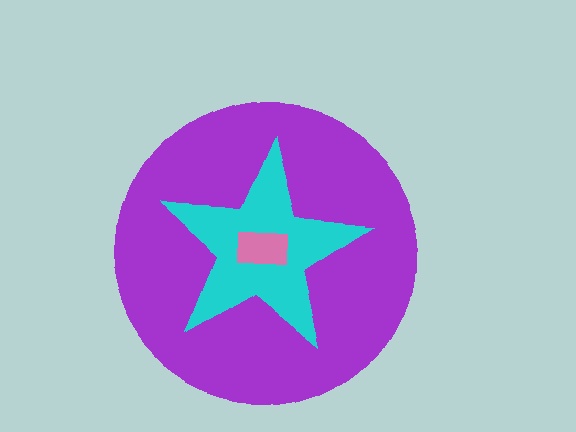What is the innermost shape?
The pink rectangle.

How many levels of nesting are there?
3.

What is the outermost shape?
The purple circle.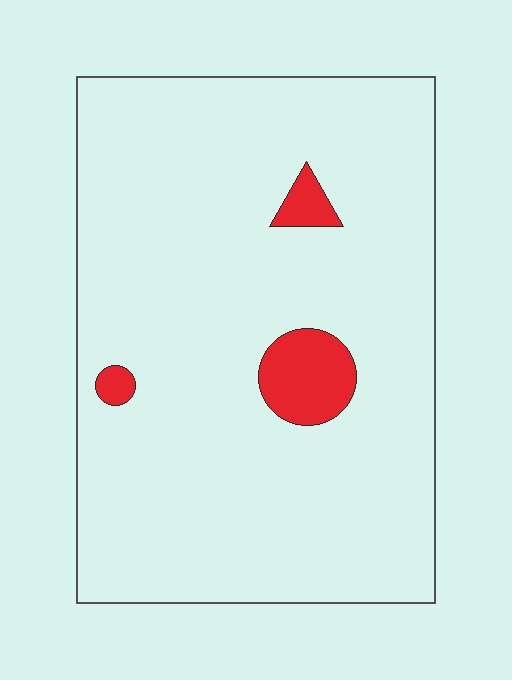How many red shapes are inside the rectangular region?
3.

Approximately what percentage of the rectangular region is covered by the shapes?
Approximately 5%.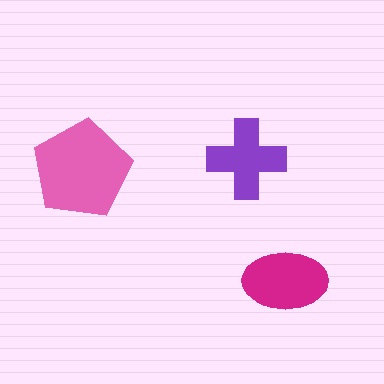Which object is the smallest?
The purple cross.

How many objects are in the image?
There are 3 objects in the image.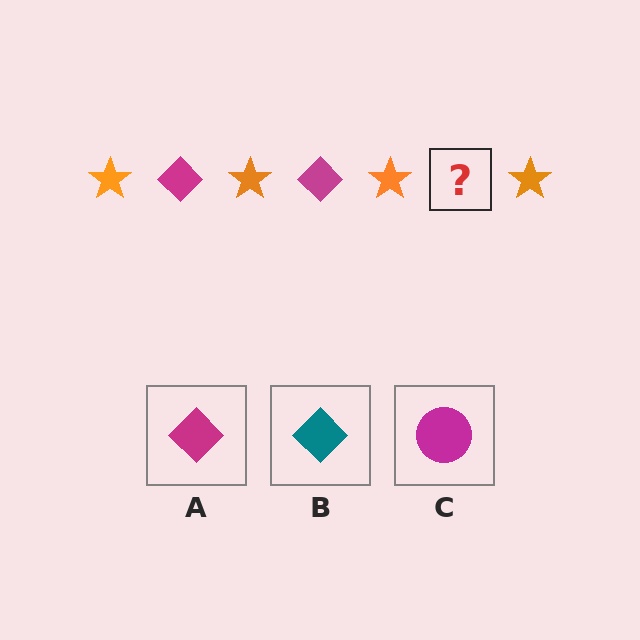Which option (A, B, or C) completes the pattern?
A.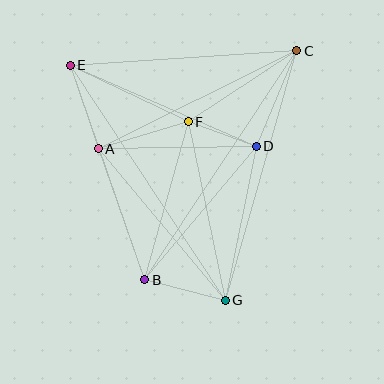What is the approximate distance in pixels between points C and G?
The distance between C and G is approximately 259 pixels.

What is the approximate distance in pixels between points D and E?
The distance between D and E is approximately 203 pixels.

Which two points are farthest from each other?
Points E and G are farthest from each other.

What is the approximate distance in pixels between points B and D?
The distance between B and D is approximately 174 pixels.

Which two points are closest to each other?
Points D and F are closest to each other.